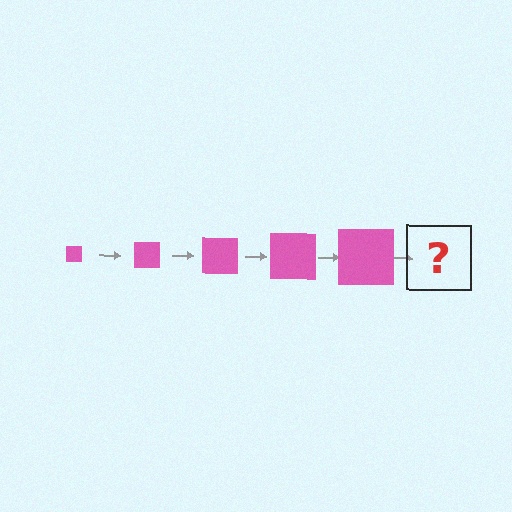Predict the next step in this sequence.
The next step is a pink square, larger than the previous one.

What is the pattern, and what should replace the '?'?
The pattern is that the square gets progressively larger each step. The '?' should be a pink square, larger than the previous one.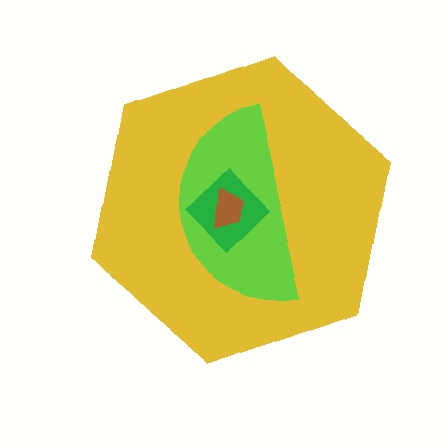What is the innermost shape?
The brown trapezoid.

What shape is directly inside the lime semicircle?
The green diamond.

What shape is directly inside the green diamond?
The brown trapezoid.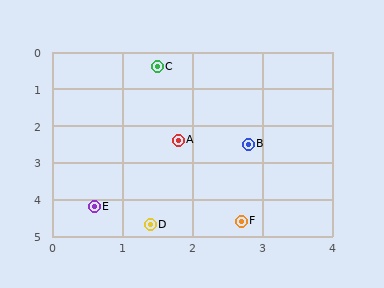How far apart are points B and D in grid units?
Points B and D are about 2.6 grid units apart.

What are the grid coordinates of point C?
Point C is at approximately (1.5, 0.4).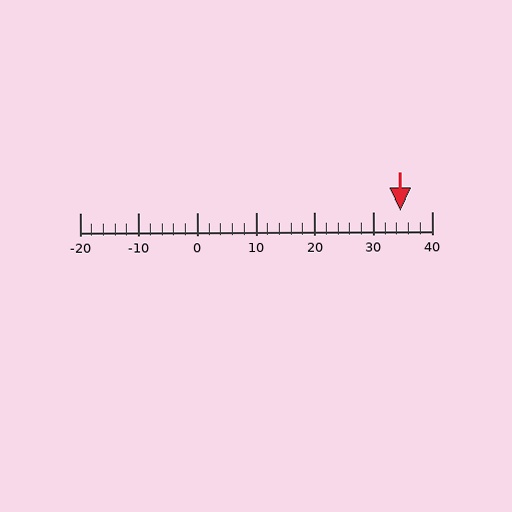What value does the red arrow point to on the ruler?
The red arrow points to approximately 35.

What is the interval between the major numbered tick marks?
The major tick marks are spaced 10 units apart.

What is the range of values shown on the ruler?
The ruler shows values from -20 to 40.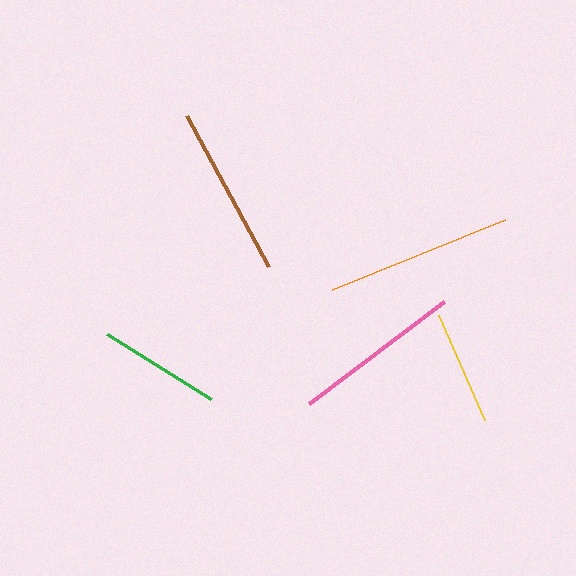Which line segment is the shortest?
The yellow line is the shortest at approximately 115 pixels.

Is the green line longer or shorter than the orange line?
The orange line is longer than the green line.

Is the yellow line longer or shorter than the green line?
The green line is longer than the yellow line.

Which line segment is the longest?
The orange line is the longest at approximately 187 pixels.